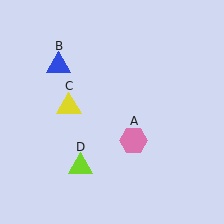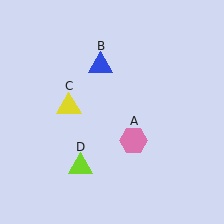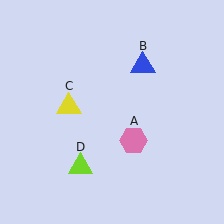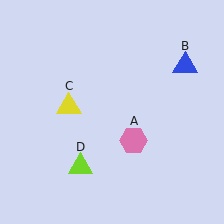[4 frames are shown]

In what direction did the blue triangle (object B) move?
The blue triangle (object B) moved right.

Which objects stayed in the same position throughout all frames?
Pink hexagon (object A) and yellow triangle (object C) and lime triangle (object D) remained stationary.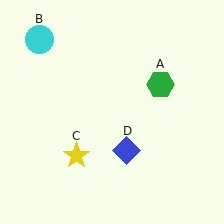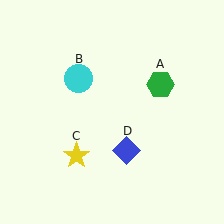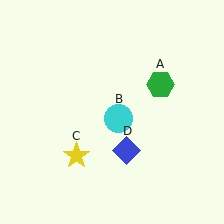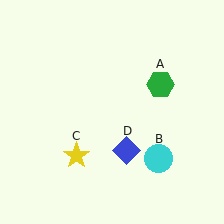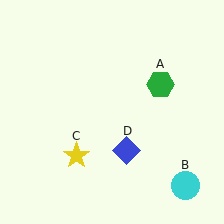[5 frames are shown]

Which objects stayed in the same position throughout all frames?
Green hexagon (object A) and yellow star (object C) and blue diamond (object D) remained stationary.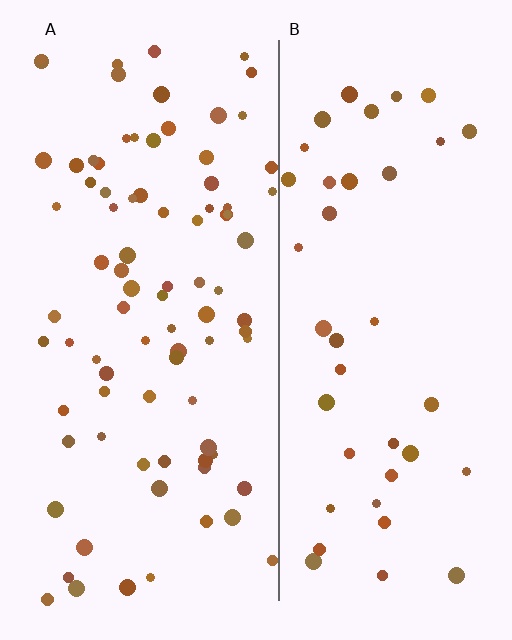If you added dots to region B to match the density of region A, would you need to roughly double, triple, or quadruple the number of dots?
Approximately double.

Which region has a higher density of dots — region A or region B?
A (the left).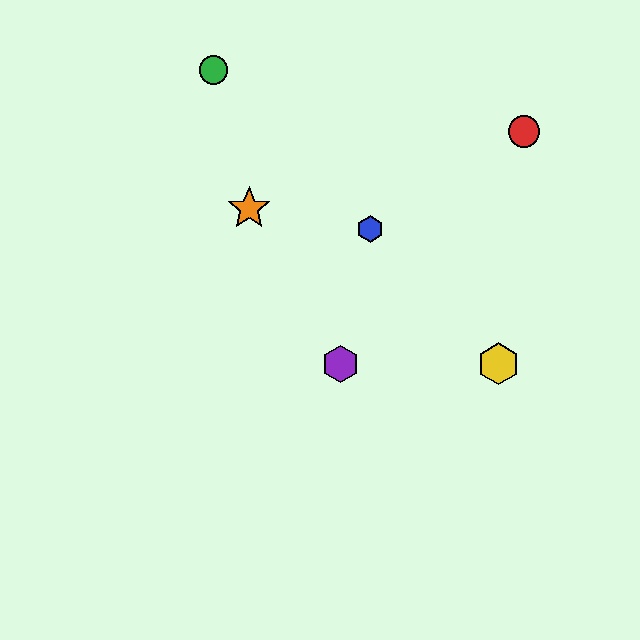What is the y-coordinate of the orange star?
The orange star is at y≈209.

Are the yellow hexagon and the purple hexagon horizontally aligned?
Yes, both are at y≈364.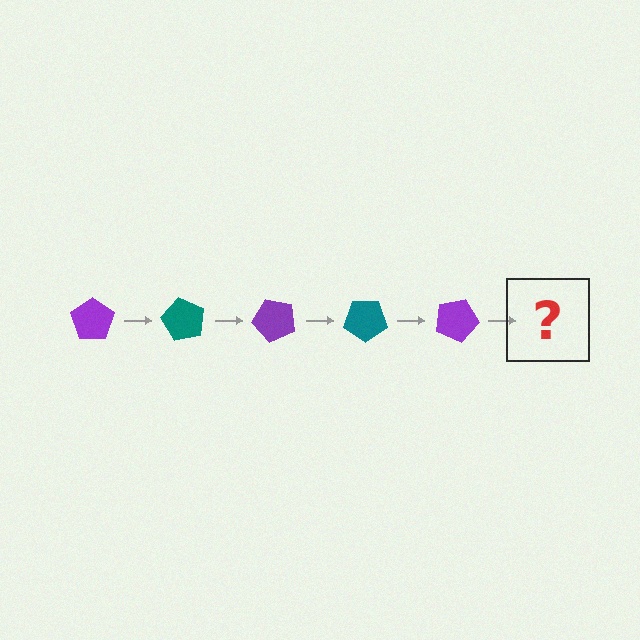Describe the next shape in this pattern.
It should be a teal pentagon, rotated 300 degrees from the start.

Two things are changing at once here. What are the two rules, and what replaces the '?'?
The two rules are that it rotates 60 degrees each step and the color cycles through purple and teal. The '?' should be a teal pentagon, rotated 300 degrees from the start.